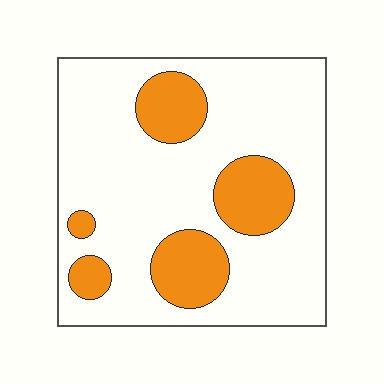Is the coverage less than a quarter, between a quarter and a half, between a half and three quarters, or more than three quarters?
Less than a quarter.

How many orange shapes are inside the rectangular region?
5.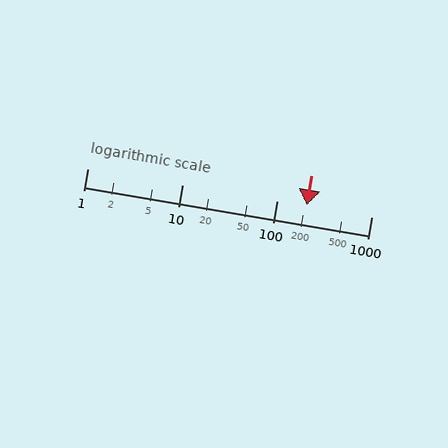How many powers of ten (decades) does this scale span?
The scale spans 3 decades, from 1 to 1000.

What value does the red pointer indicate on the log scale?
The pointer indicates approximately 210.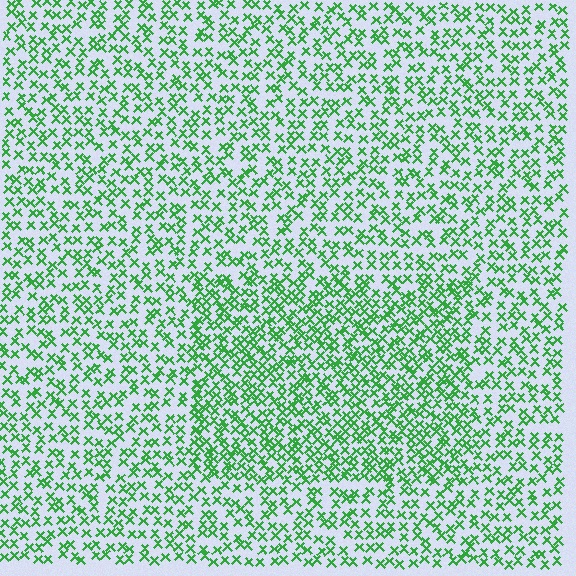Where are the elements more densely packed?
The elements are more densely packed inside the rectangle boundary.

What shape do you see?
I see a rectangle.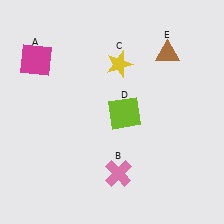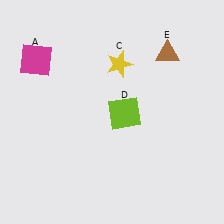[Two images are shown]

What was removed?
The pink cross (B) was removed in Image 2.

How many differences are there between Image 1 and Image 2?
There is 1 difference between the two images.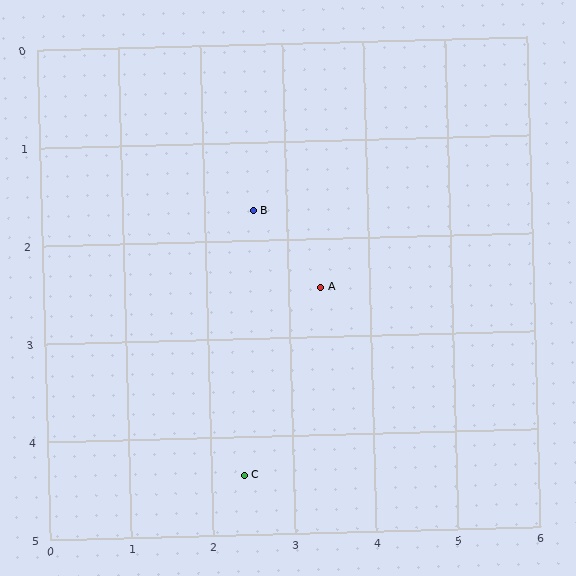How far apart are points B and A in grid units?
Points B and A are about 1.1 grid units apart.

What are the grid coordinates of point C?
Point C is at approximately (2.4, 4.4).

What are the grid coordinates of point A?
Point A is at approximately (3.4, 2.5).